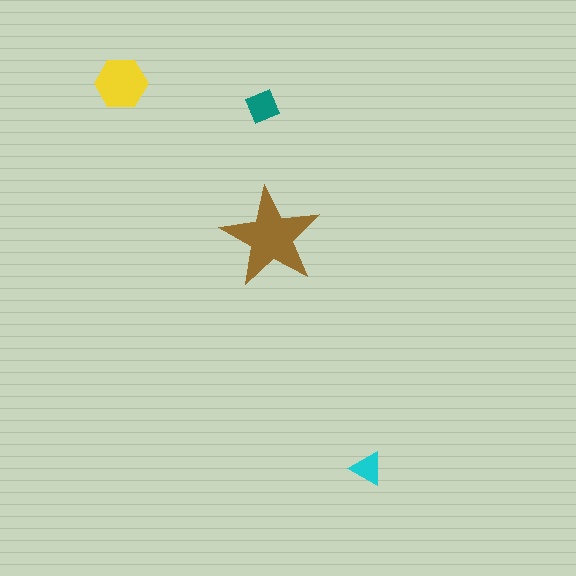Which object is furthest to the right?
The cyan triangle is rightmost.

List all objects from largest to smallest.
The brown star, the yellow hexagon, the teal diamond, the cyan triangle.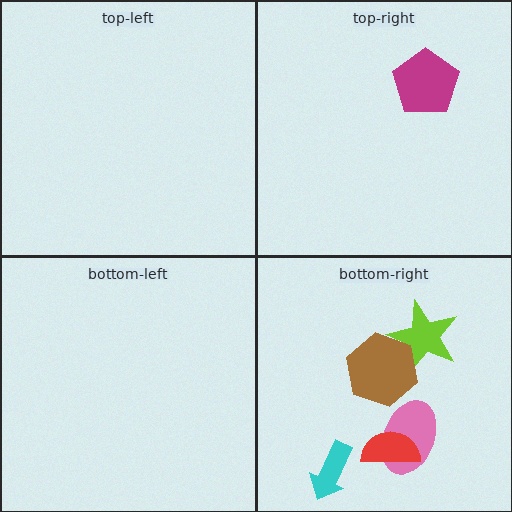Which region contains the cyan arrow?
The bottom-right region.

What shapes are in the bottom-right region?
The lime star, the pink ellipse, the brown hexagon, the red semicircle, the cyan arrow.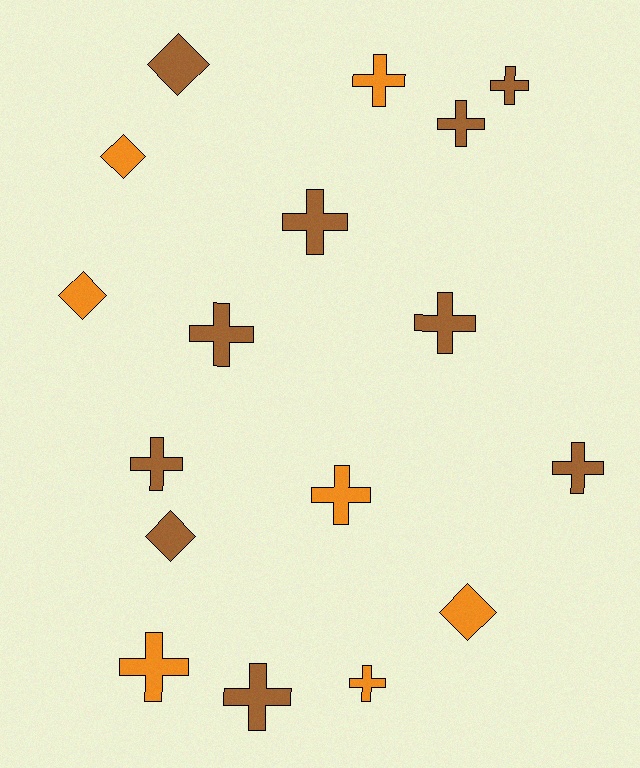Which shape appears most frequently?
Cross, with 12 objects.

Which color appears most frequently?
Brown, with 10 objects.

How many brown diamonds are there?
There are 2 brown diamonds.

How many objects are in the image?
There are 17 objects.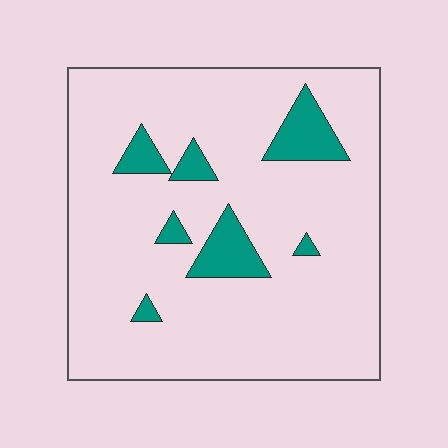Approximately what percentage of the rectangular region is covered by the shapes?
Approximately 10%.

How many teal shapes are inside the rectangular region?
7.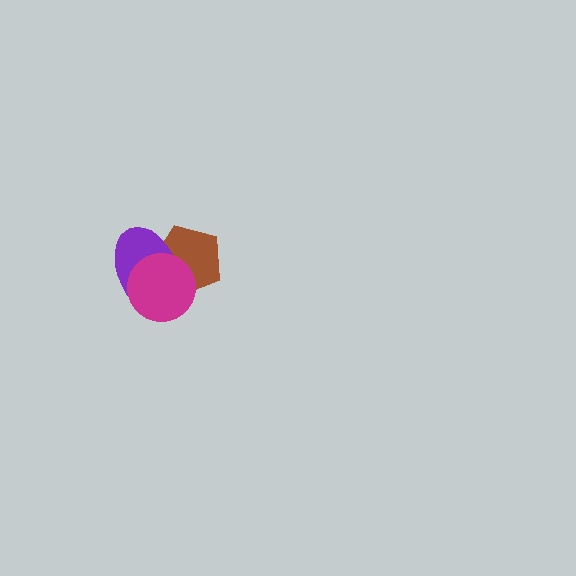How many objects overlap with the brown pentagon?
2 objects overlap with the brown pentagon.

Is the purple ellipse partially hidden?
Yes, it is partially covered by another shape.